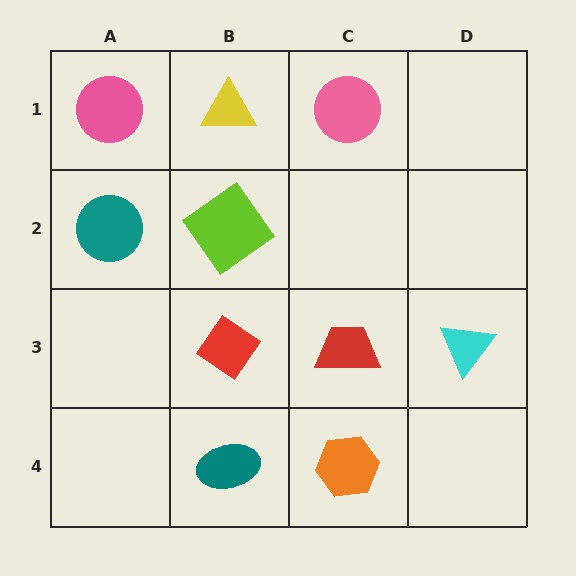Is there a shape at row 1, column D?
No, that cell is empty.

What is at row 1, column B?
A yellow triangle.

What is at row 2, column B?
A lime diamond.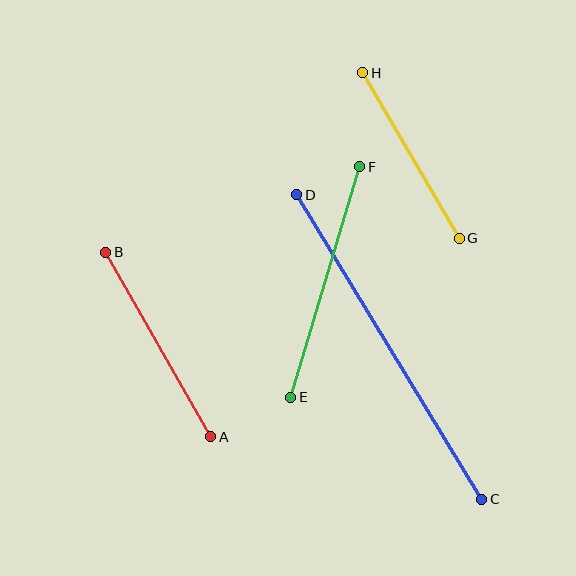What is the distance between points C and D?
The distance is approximately 357 pixels.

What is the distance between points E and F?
The distance is approximately 240 pixels.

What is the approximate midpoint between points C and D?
The midpoint is at approximately (389, 347) pixels.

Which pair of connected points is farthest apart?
Points C and D are farthest apart.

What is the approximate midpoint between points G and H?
The midpoint is at approximately (411, 156) pixels.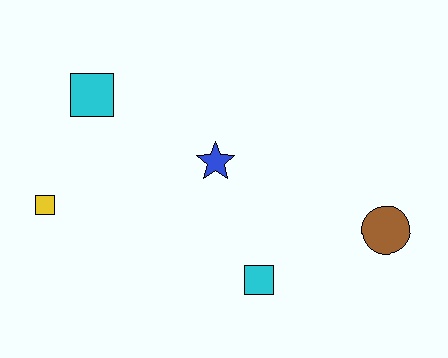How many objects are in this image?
There are 5 objects.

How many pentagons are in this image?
There are no pentagons.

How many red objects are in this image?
There are no red objects.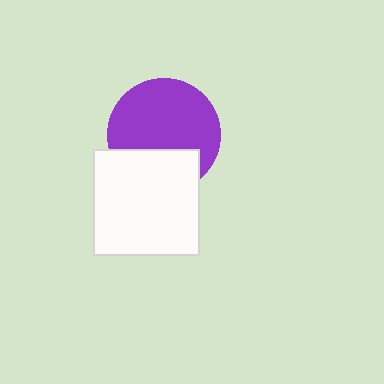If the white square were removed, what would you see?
You would see the complete purple circle.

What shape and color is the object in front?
The object in front is a white square.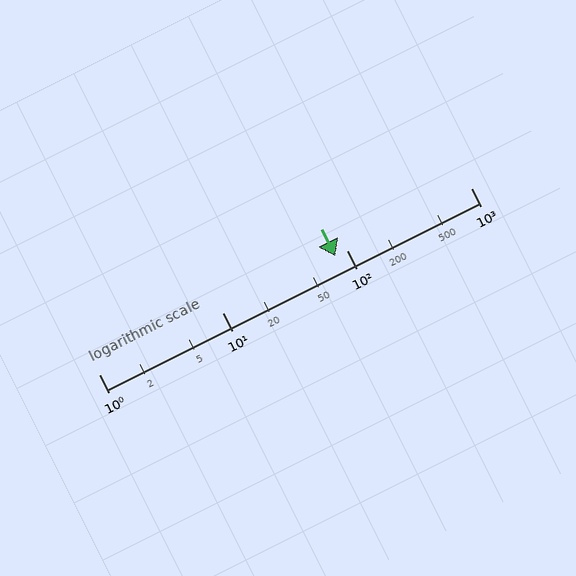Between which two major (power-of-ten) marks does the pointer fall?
The pointer is between 10 and 100.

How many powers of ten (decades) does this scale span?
The scale spans 3 decades, from 1 to 1000.